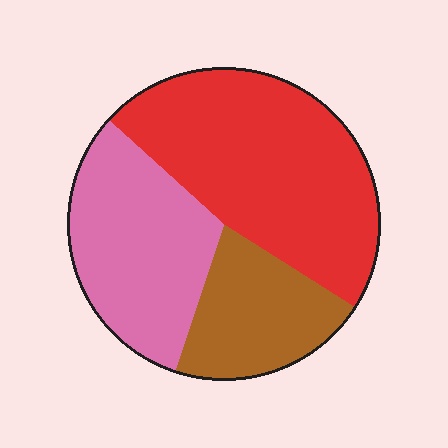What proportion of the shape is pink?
Pink covers 32% of the shape.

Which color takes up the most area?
Red, at roughly 45%.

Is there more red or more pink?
Red.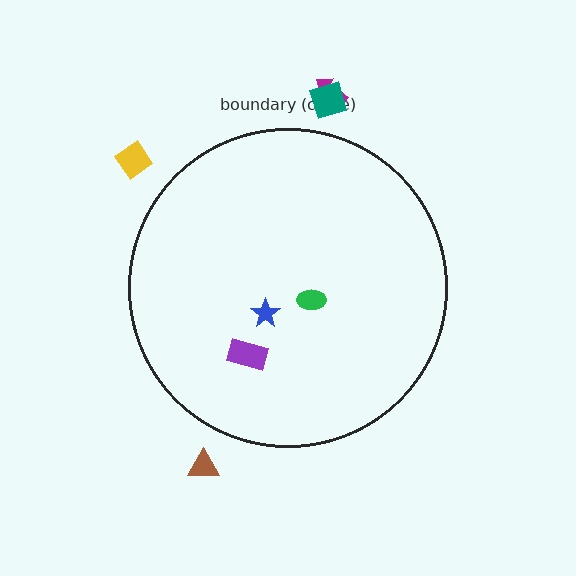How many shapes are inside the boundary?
3 inside, 4 outside.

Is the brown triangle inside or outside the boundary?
Outside.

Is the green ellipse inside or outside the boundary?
Inside.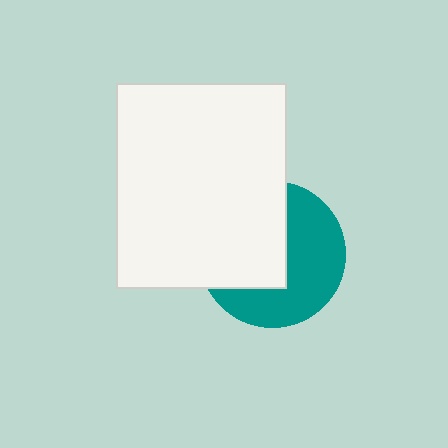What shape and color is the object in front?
The object in front is a white rectangle.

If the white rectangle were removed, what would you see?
You would see the complete teal circle.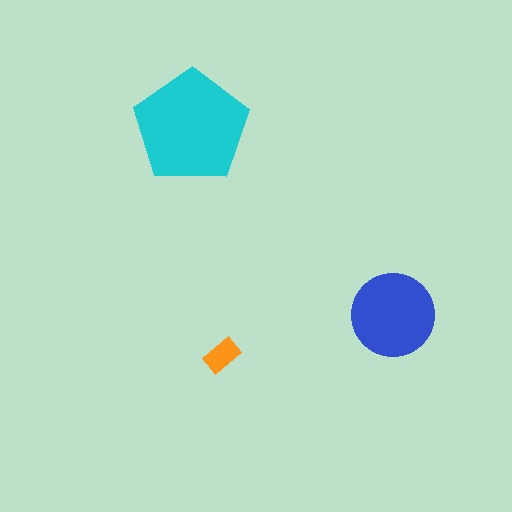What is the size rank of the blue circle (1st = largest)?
2nd.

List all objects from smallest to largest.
The orange rectangle, the blue circle, the cyan pentagon.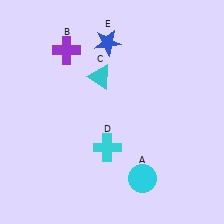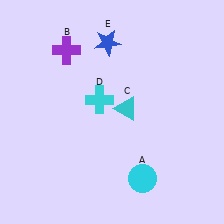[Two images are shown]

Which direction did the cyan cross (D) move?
The cyan cross (D) moved up.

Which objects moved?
The objects that moved are: the cyan triangle (C), the cyan cross (D).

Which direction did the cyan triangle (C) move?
The cyan triangle (C) moved down.